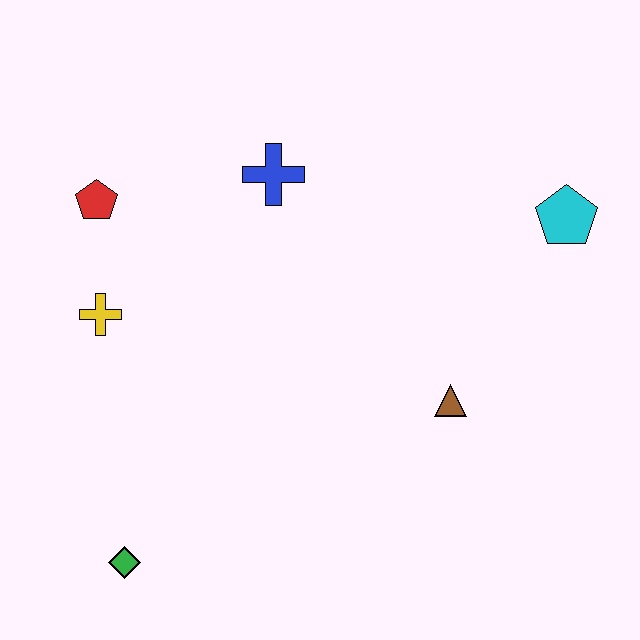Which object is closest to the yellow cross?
The red pentagon is closest to the yellow cross.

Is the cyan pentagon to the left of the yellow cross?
No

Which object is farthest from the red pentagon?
The cyan pentagon is farthest from the red pentagon.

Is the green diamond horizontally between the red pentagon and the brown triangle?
Yes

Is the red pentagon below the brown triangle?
No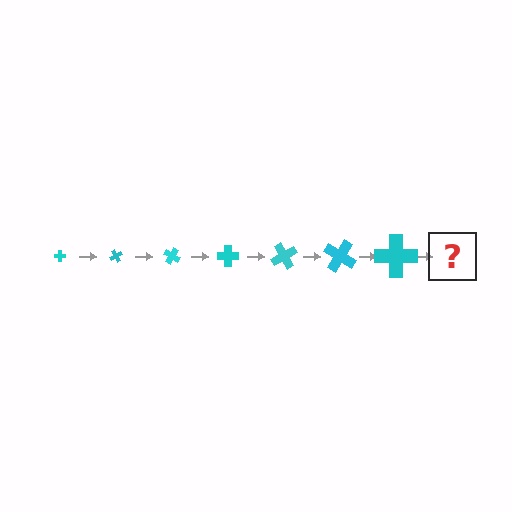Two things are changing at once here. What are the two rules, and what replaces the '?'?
The two rules are that the cross grows larger each step and it rotates 60 degrees each step. The '?' should be a cross, larger than the previous one and rotated 420 degrees from the start.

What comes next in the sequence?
The next element should be a cross, larger than the previous one and rotated 420 degrees from the start.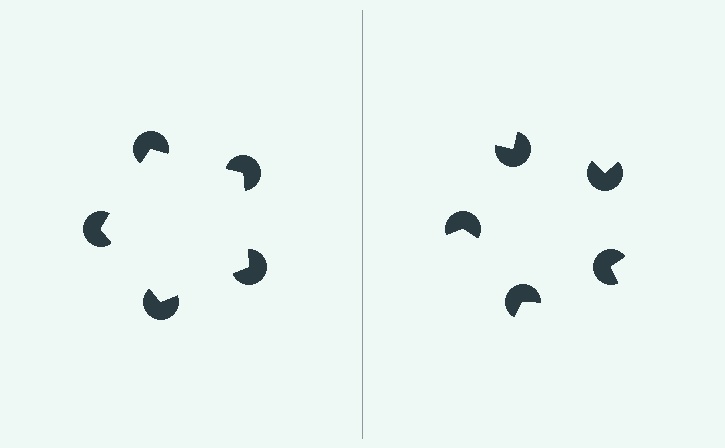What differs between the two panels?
The pac-man discs are positioned identically on both sides; only the wedge orientations differ. On the left they align to a pentagon; on the right they are misaligned.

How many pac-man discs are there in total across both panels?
10 — 5 on each side.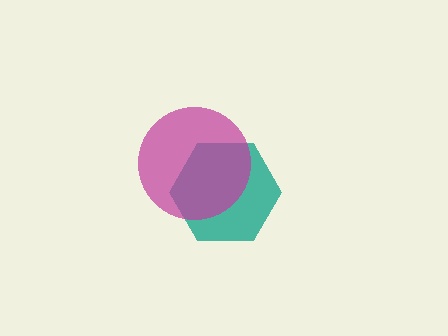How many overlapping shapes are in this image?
There are 2 overlapping shapes in the image.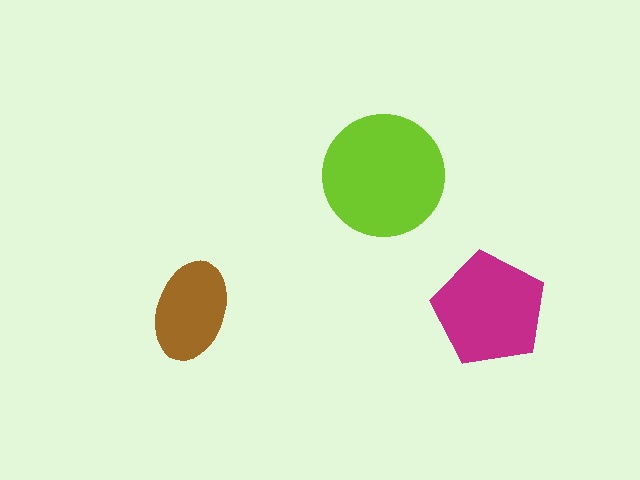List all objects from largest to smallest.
The lime circle, the magenta pentagon, the brown ellipse.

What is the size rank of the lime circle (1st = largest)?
1st.